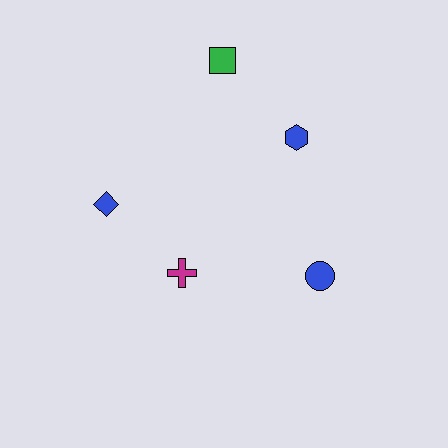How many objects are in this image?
There are 5 objects.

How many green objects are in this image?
There is 1 green object.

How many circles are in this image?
There is 1 circle.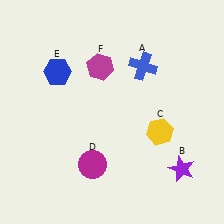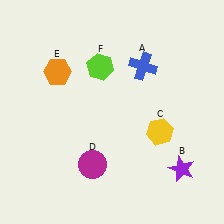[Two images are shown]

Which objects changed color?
E changed from blue to orange. F changed from magenta to lime.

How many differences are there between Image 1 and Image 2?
There are 2 differences between the two images.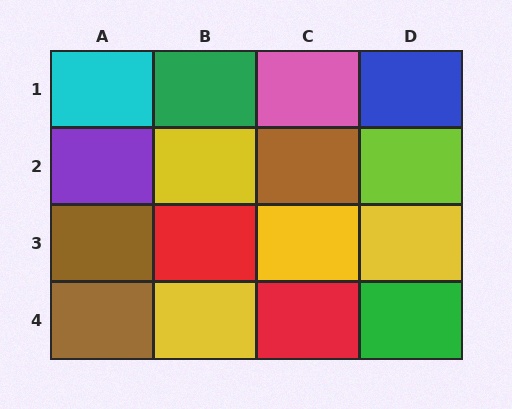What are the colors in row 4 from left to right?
Brown, yellow, red, green.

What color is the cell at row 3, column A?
Brown.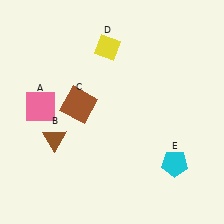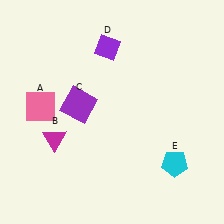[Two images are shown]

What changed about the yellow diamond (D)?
In Image 1, D is yellow. In Image 2, it changed to purple.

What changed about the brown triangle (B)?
In Image 1, B is brown. In Image 2, it changed to magenta.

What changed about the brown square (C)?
In Image 1, C is brown. In Image 2, it changed to purple.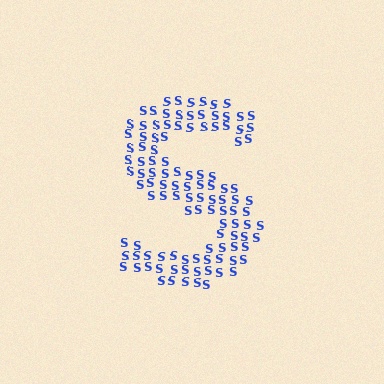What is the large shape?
The large shape is the letter S.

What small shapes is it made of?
It is made of small letter S's.